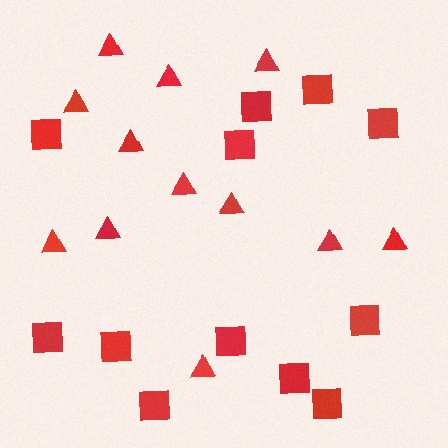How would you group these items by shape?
There are 2 groups: one group of triangles (12) and one group of squares (12).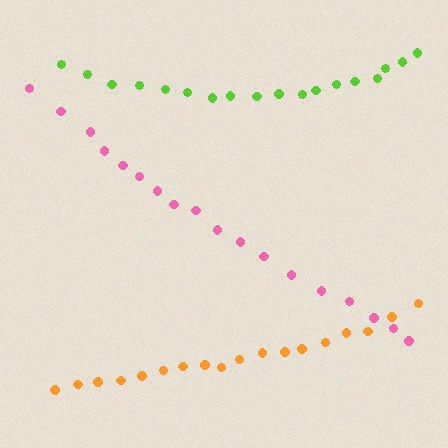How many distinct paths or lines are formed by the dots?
There are 3 distinct paths.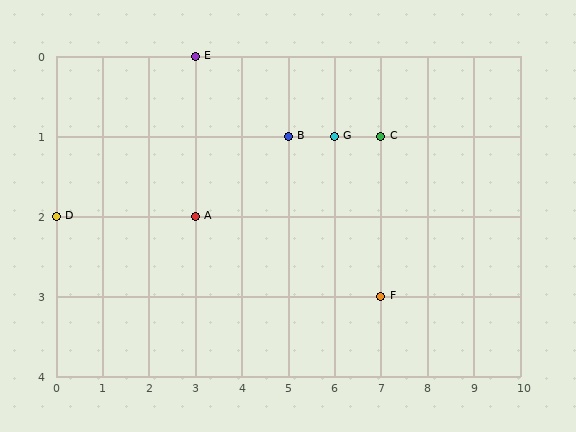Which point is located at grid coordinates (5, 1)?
Point B is at (5, 1).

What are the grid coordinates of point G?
Point G is at grid coordinates (6, 1).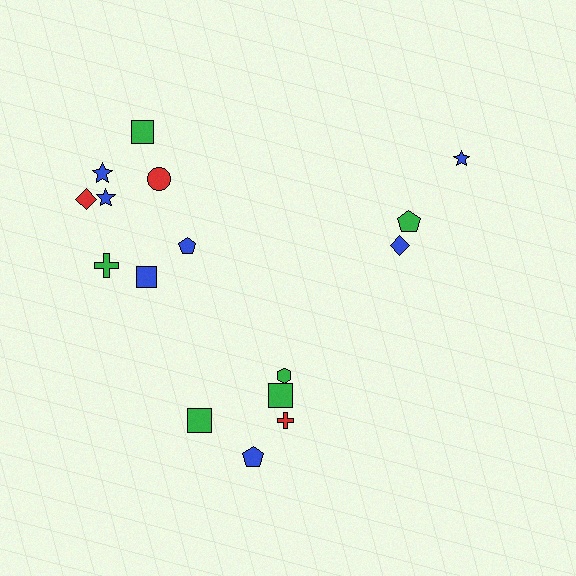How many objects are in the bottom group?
There are 5 objects.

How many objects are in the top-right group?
There are 3 objects.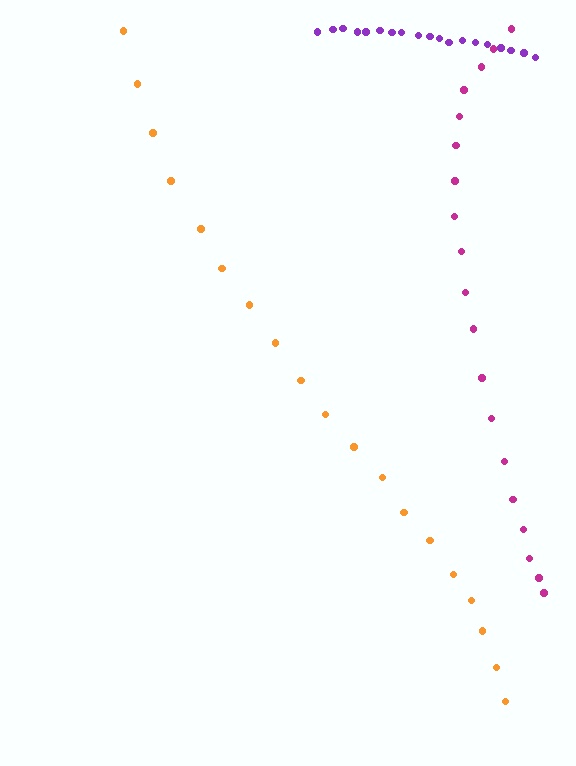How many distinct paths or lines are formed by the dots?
There are 3 distinct paths.